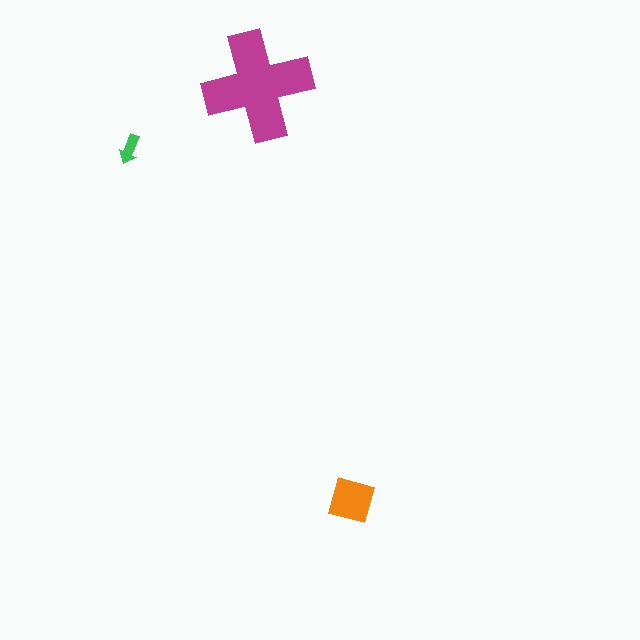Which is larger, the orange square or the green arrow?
The orange square.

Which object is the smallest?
The green arrow.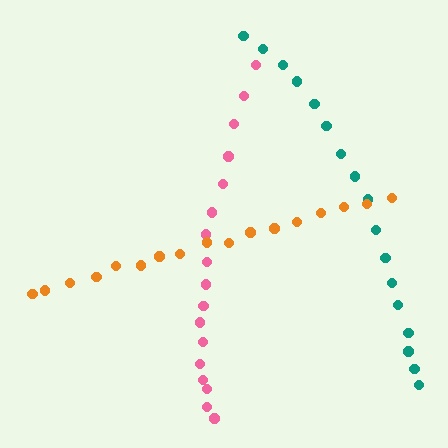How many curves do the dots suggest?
There are 3 distinct paths.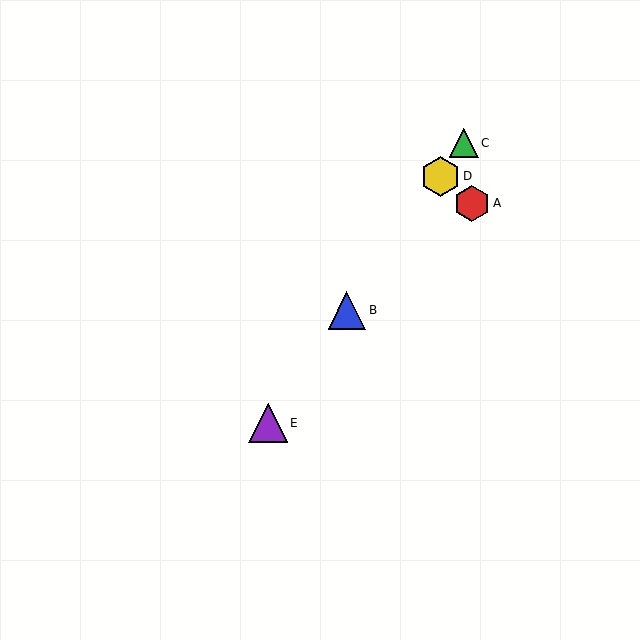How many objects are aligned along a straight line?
4 objects (B, C, D, E) are aligned along a straight line.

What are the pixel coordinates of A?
Object A is at (472, 203).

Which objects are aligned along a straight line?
Objects B, C, D, E are aligned along a straight line.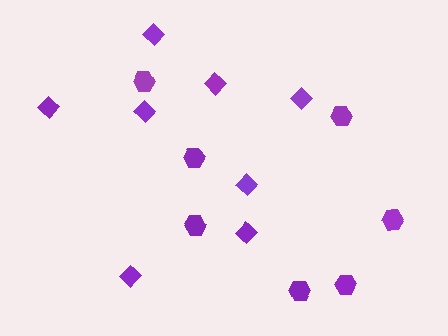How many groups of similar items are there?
There are 2 groups: one group of hexagons (7) and one group of diamonds (8).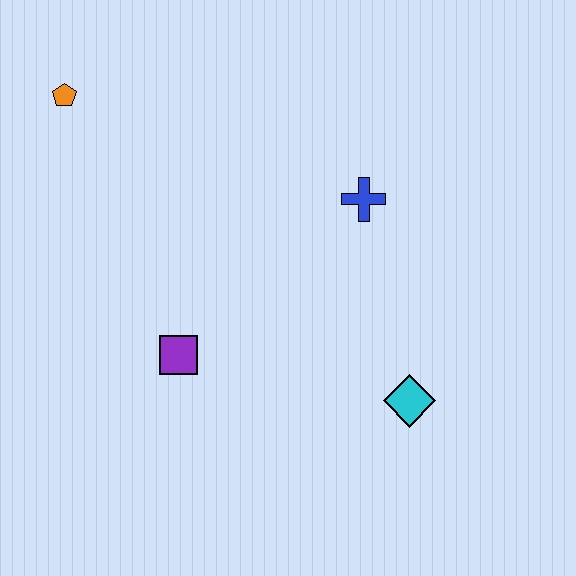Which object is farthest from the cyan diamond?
The orange pentagon is farthest from the cyan diamond.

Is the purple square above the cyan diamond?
Yes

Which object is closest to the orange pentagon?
The purple square is closest to the orange pentagon.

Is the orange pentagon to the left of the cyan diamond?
Yes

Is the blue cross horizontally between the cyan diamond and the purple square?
Yes